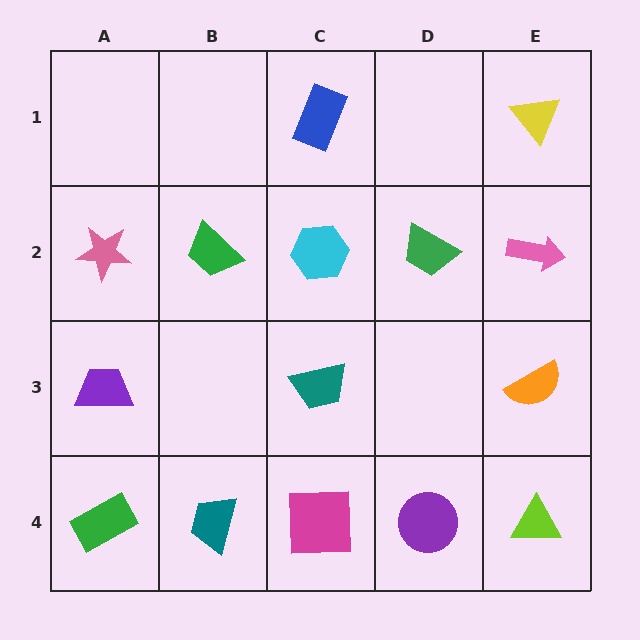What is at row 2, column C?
A cyan hexagon.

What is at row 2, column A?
A pink star.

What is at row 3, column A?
A purple trapezoid.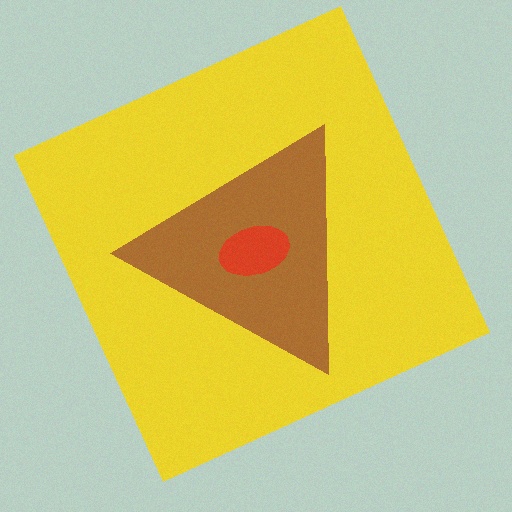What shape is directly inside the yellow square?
The brown triangle.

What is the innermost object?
The red ellipse.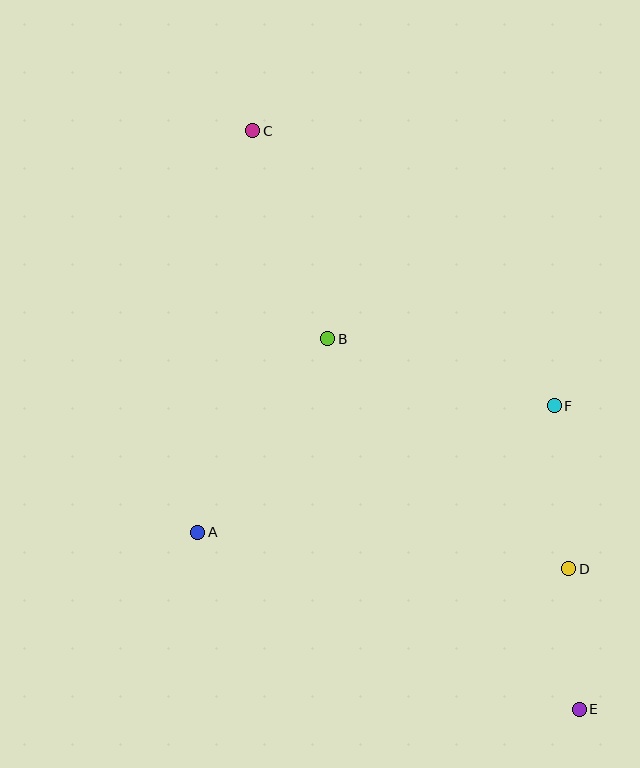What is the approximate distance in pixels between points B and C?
The distance between B and C is approximately 221 pixels.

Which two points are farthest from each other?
Points C and E are farthest from each other.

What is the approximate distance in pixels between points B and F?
The distance between B and F is approximately 236 pixels.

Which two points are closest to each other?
Points D and E are closest to each other.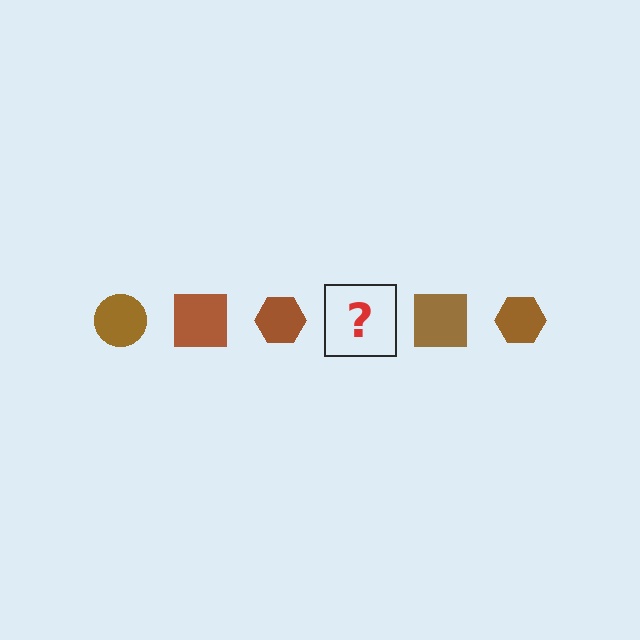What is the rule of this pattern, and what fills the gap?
The rule is that the pattern cycles through circle, square, hexagon shapes in brown. The gap should be filled with a brown circle.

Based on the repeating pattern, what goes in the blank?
The blank should be a brown circle.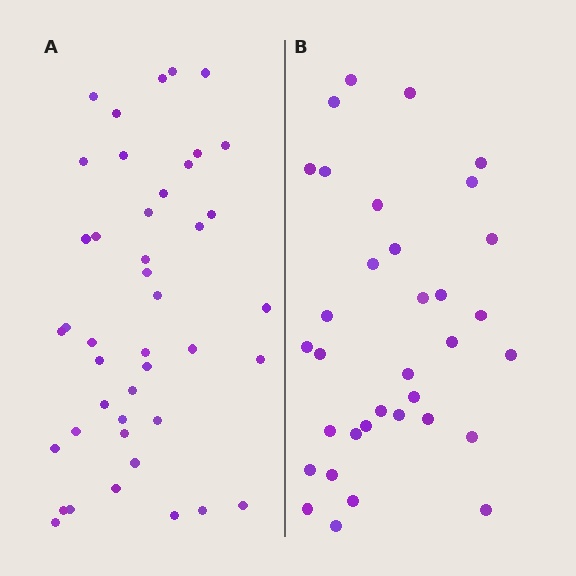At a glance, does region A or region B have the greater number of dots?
Region A (the left region) has more dots.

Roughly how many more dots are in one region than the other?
Region A has roughly 8 or so more dots than region B.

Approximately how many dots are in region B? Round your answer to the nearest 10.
About 30 dots. (The exact count is 34, which rounds to 30.)